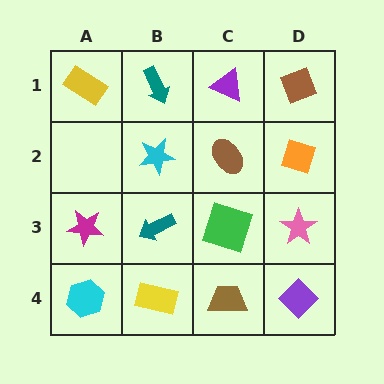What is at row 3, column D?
A pink star.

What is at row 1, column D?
A brown diamond.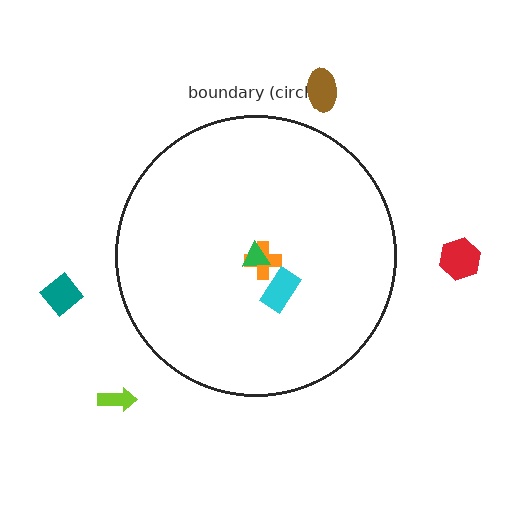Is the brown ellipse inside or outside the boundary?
Outside.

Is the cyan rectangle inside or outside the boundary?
Inside.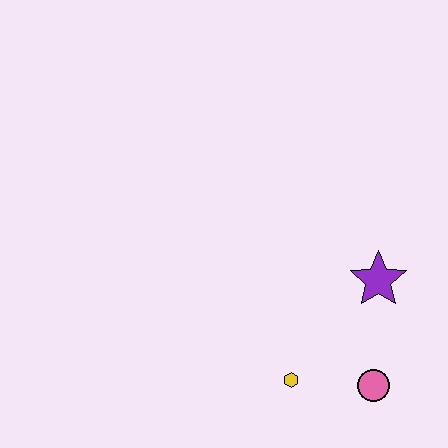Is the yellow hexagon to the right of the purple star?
No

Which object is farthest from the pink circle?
The purple star is farthest from the pink circle.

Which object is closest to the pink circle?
The yellow hexagon is closest to the pink circle.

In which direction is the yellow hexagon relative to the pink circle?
The yellow hexagon is to the left of the pink circle.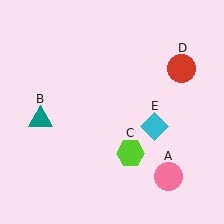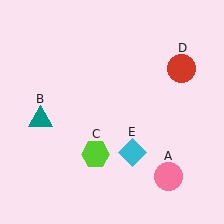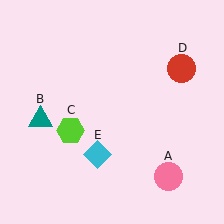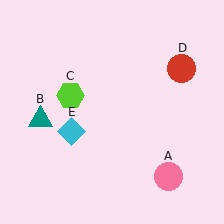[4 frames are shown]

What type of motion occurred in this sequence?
The lime hexagon (object C), cyan diamond (object E) rotated clockwise around the center of the scene.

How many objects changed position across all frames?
2 objects changed position: lime hexagon (object C), cyan diamond (object E).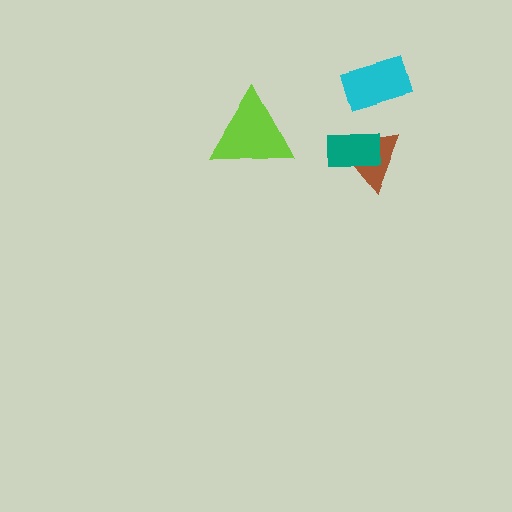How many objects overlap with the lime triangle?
0 objects overlap with the lime triangle.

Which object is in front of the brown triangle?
The teal rectangle is in front of the brown triangle.